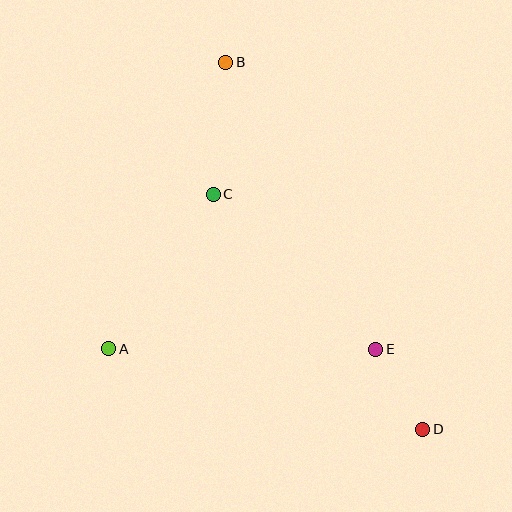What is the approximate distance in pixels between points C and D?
The distance between C and D is approximately 315 pixels.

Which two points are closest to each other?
Points D and E are closest to each other.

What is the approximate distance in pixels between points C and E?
The distance between C and E is approximately 224 pixels.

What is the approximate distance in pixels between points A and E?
The distance between A and E is approximately 267 pixels.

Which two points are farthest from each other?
Points B and D are farthest from each other.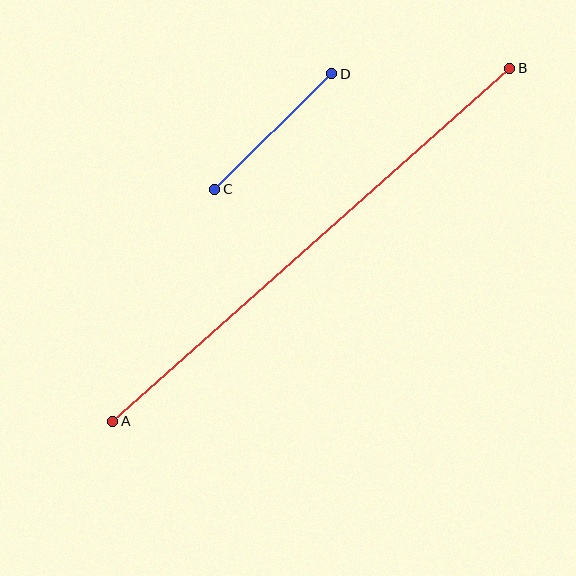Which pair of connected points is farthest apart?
Points A and B are farthest apart.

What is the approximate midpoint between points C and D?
The midpoint is at approximately (273, 131) pixels.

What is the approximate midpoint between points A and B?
The midpoint is at approximately (311, 245) pixels.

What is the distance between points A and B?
The distance is approximately 531 pixels.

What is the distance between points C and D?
The distance is approximately 164 pixels.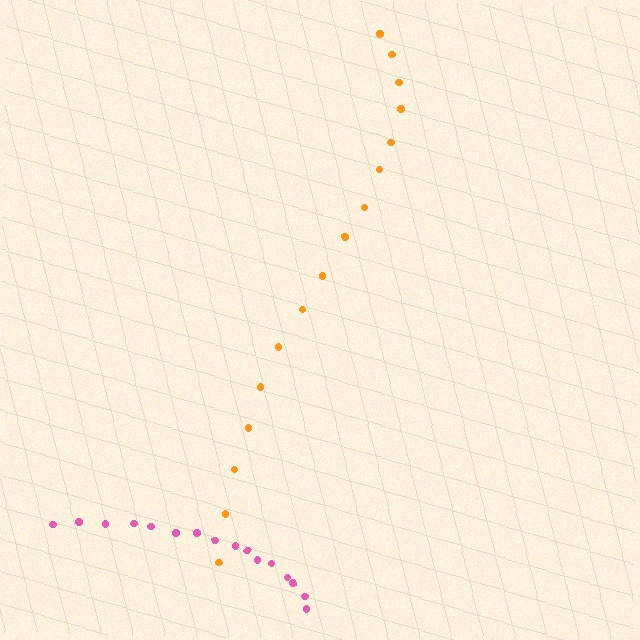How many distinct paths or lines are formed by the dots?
There are 2 distinct paths.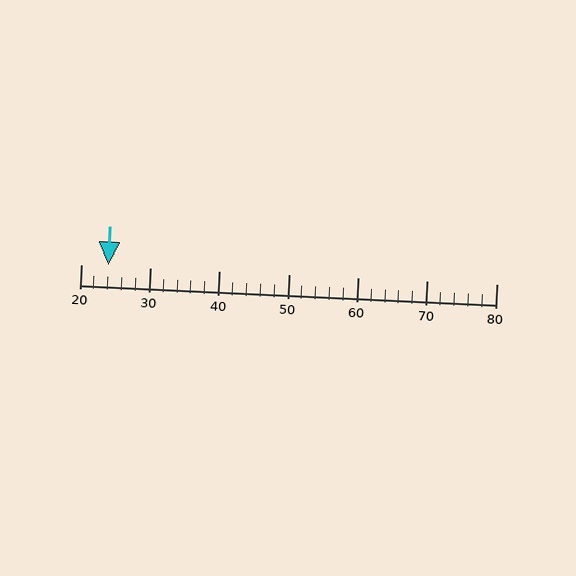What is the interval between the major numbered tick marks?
The major tick marks are spaced 10 units apart.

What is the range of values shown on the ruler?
The ruler shows values from 20 to 80.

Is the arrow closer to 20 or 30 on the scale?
The arrow is closer to 20.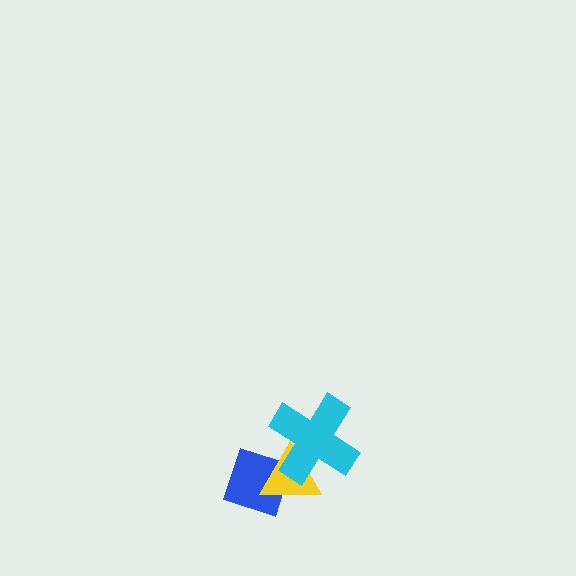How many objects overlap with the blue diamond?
2 objects overlap with the blue diamond.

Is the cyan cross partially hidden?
No, no other shape covers it.